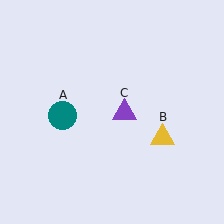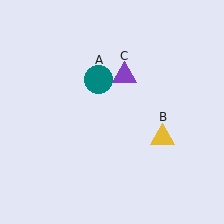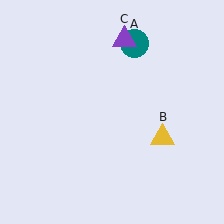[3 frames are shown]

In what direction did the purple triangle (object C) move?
The purple triangle (object C) moved up.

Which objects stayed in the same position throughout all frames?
Yellow triangle (object B) remained stationary.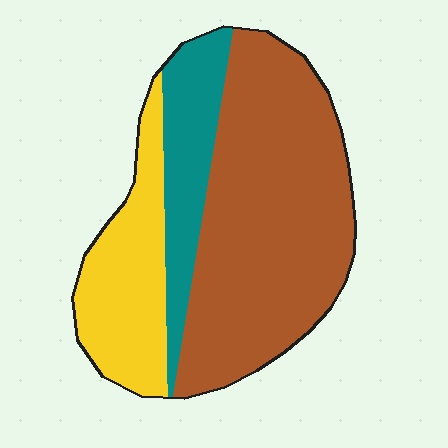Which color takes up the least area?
Teal, at roughly 20%.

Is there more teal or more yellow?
Yellow.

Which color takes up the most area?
Brown, at roughly 60%.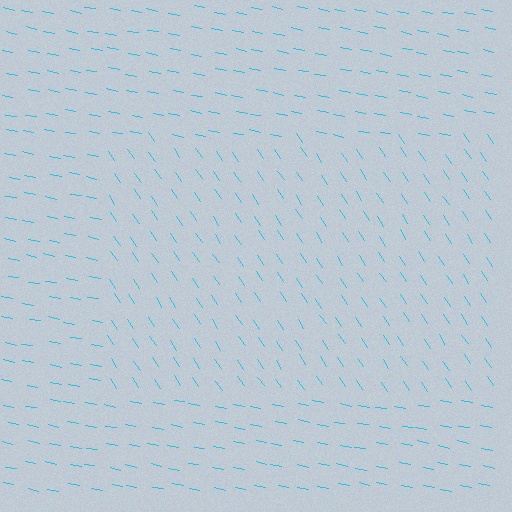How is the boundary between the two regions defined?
The boundary is defined purely by a change in line orientation (approximately 45 degrees difference). All lines are the same color and thickness.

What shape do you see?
I see a rectangle.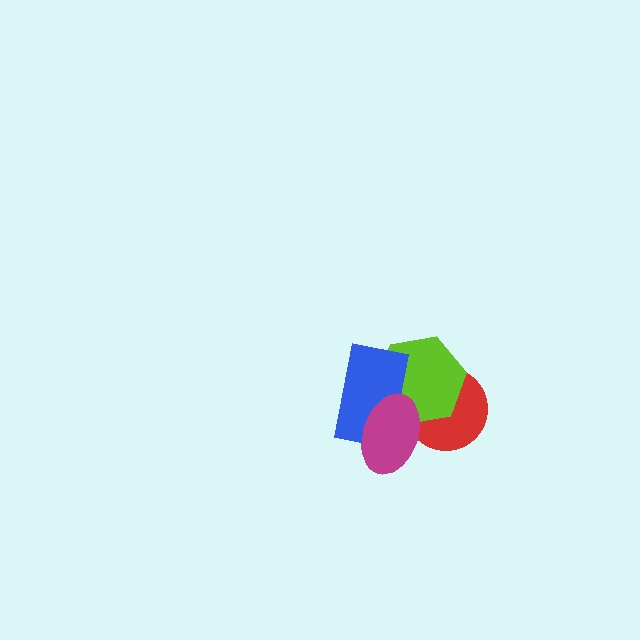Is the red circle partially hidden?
Yes, it is partially covered by another shape.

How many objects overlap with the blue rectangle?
3 objects overlap with the blue rectangle.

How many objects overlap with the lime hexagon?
3 objects overlap with the lime hexagon.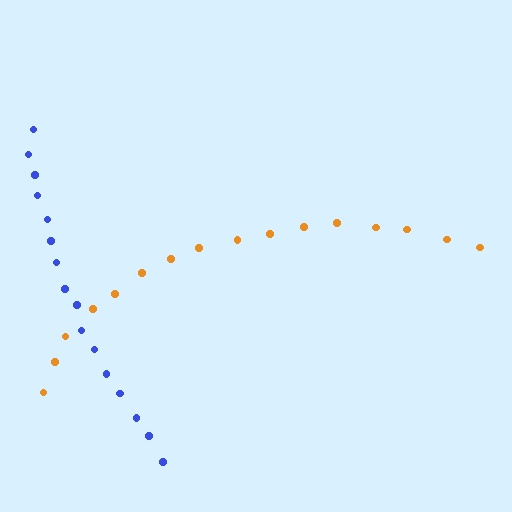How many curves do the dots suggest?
There are 2 distinct paths.